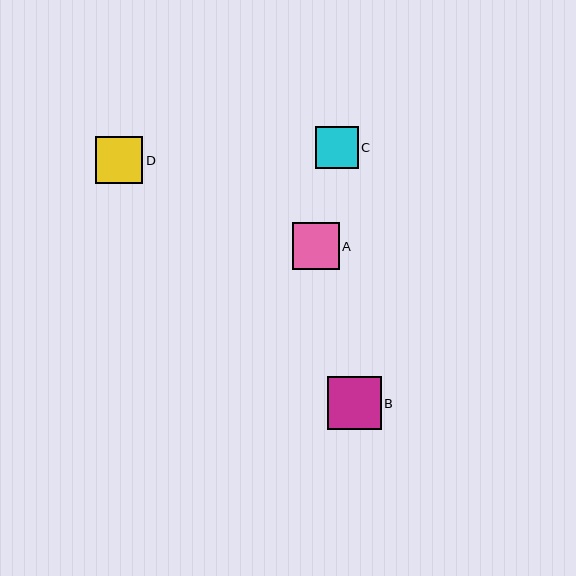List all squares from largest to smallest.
From largest to smallest: B, D, A, C.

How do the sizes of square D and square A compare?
Square D and square A are approximately the same size.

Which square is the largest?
Square B is the largest with a size of approximately 53 pixels.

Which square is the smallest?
Square C is the smallest with a size of approximately 42 pixels.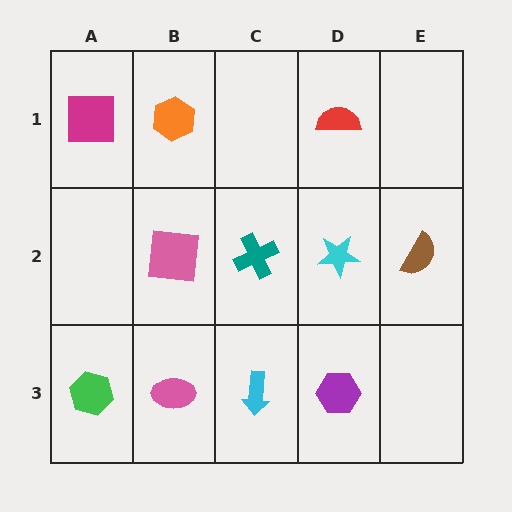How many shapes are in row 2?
4 shapes.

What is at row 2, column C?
A teal cross.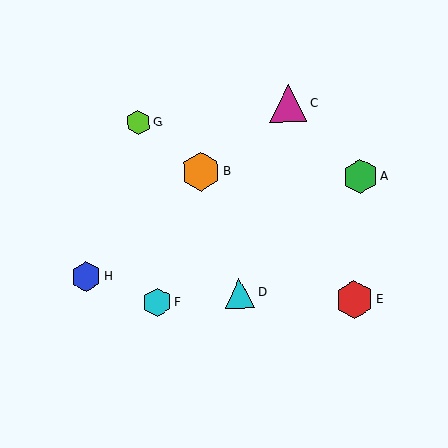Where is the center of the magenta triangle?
The center of the magenta triangle is at (288, 103).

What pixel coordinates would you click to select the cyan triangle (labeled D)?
Click at (240, 293) to select the cyan triangle D.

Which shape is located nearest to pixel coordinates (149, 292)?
The cyan hexagon (labeled F) at (157, 302) is nearest to that location.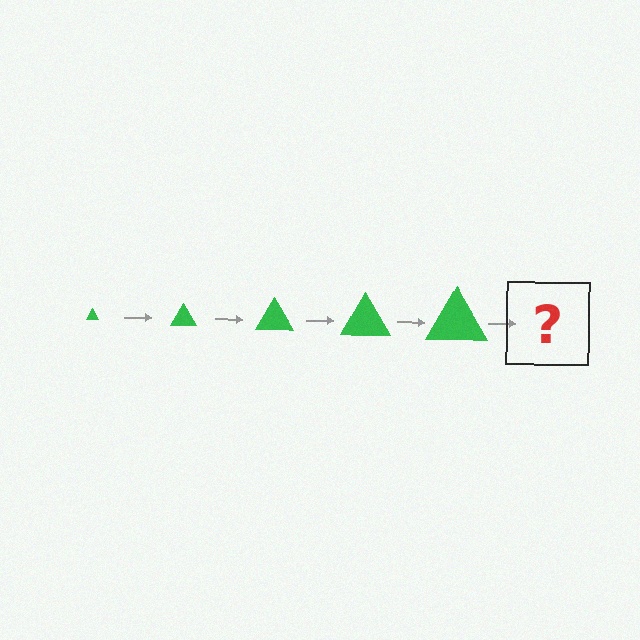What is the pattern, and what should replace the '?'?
The pattern is that the triangle gets progressively larger each step. The '?' should be a green triangle, larger than the previous one.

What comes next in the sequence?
The next element should be a green triangle, larger than the previous one.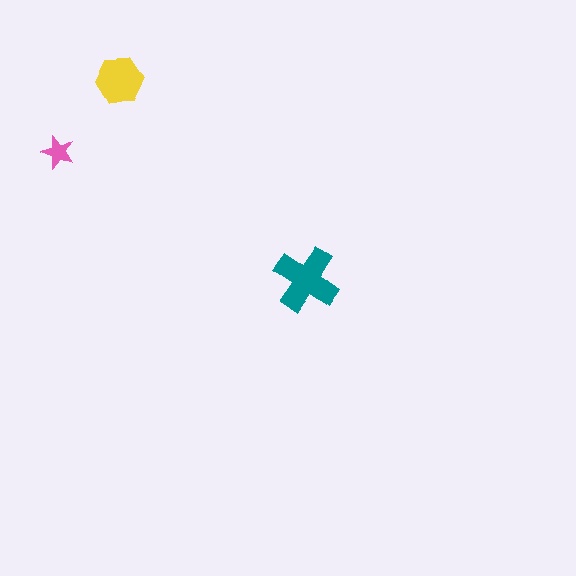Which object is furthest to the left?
The pink star is leftmost.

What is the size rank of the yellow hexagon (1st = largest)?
2nd.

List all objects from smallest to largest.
The pink star, the yellow hexagon, the teal cross.